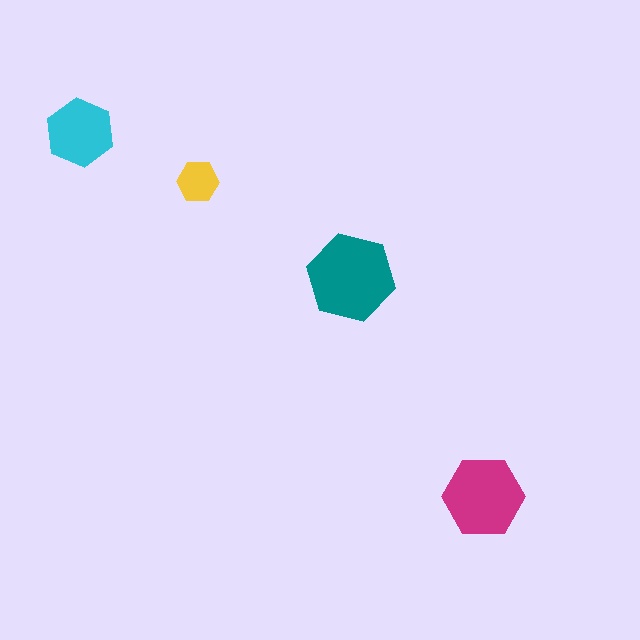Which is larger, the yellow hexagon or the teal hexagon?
The teal one.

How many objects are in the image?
There are 4 objects in the image.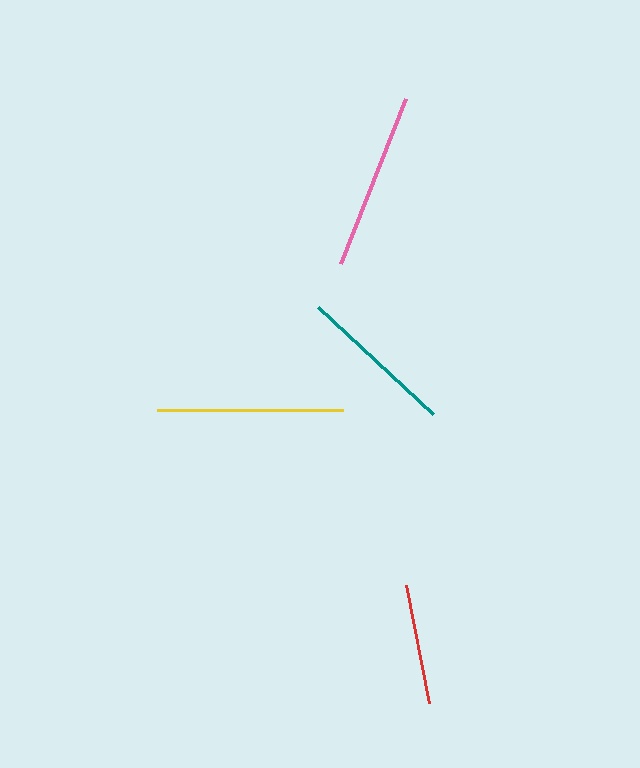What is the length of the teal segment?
The teal segment is approximately 157 pixels long.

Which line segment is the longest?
The yellow line is the longest at approximately 187 pixels.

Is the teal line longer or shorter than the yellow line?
The yellow line is longer than the teal line.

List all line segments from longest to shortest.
From longest to shortest: yellow, pink, teal, red.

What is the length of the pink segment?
The pink segment is approximately 177 pixels long.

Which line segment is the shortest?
The red line is the shortest at approximately 120 pixels.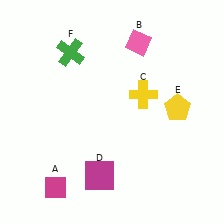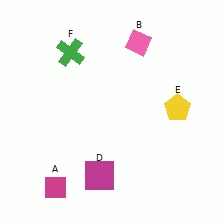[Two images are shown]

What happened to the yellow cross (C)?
The yellow cross (C) was removed in Image 2. It was in the top-right area of Image 1.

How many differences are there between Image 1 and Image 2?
There is 1 difference between the two images.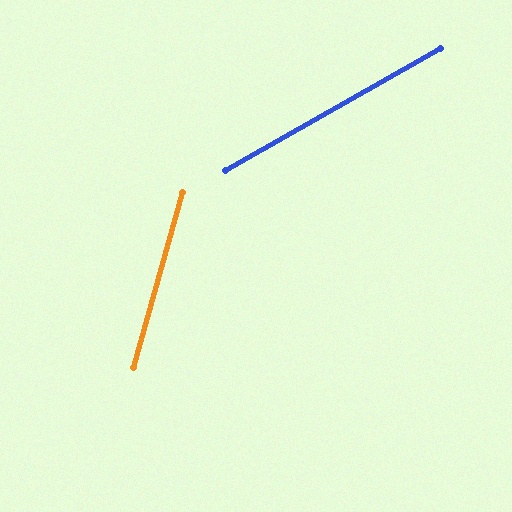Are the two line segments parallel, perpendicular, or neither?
Neither parallel nor perpendicular — they differ by about 45°.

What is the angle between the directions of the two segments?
Approximately 45 degrees.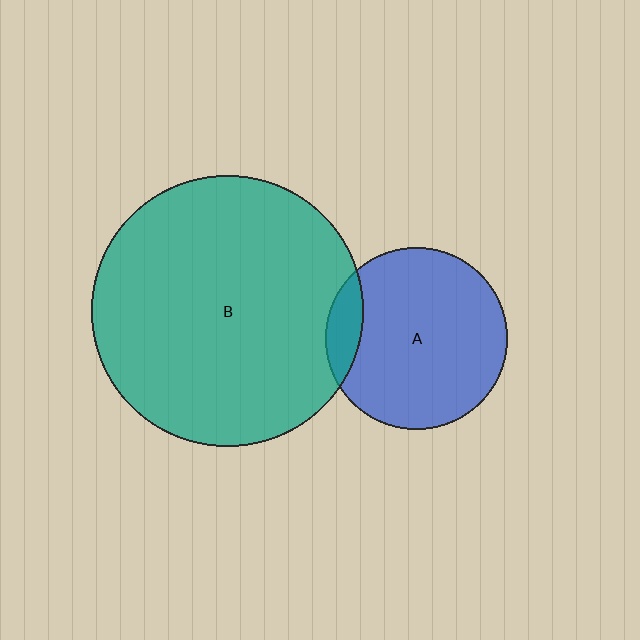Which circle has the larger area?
Circle B (teal).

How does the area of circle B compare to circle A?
Approximately 2.2 times.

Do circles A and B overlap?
Yes.